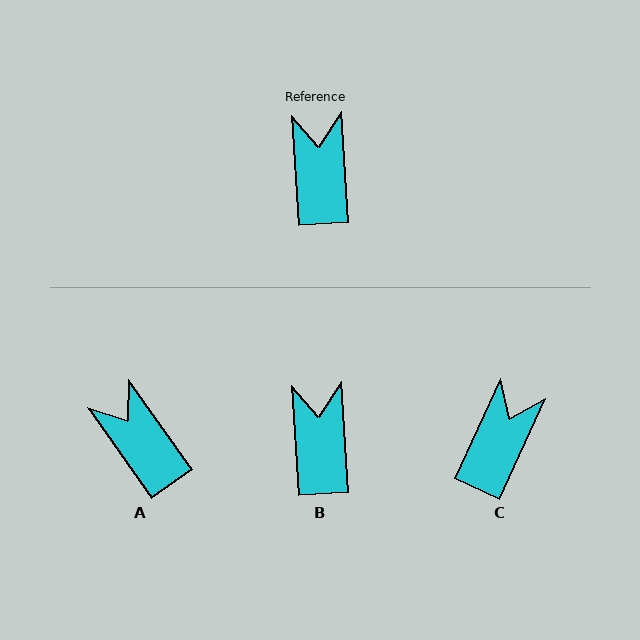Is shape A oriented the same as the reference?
No, it is off by about 31 degrees.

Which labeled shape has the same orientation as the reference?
B.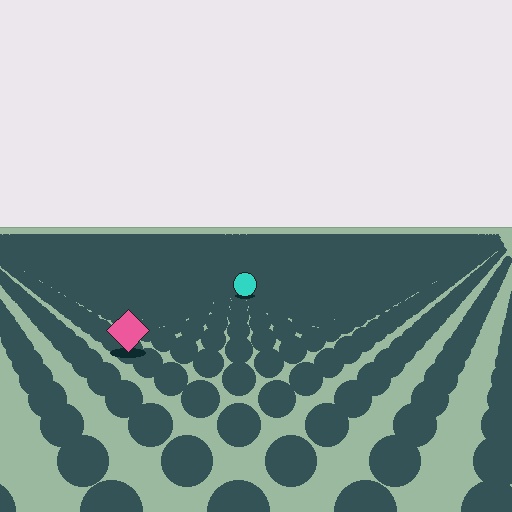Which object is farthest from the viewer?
The cyan circle is farthest from the viewer. It appears smaller and the ground texture around it is denser.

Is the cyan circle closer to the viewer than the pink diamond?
No. The pink diamond is closer — you can tell from the texture gradient: the ground texture is coarser near it.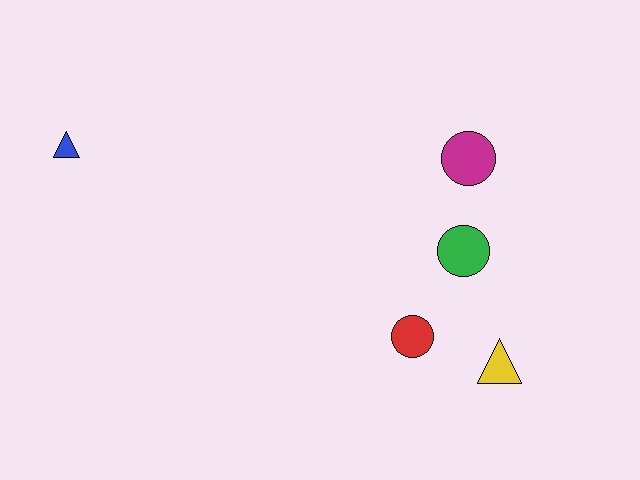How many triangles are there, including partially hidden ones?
There are 2 triangles.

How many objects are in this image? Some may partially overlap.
There are 5 objects.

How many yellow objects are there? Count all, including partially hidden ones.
There is 1 yellow object.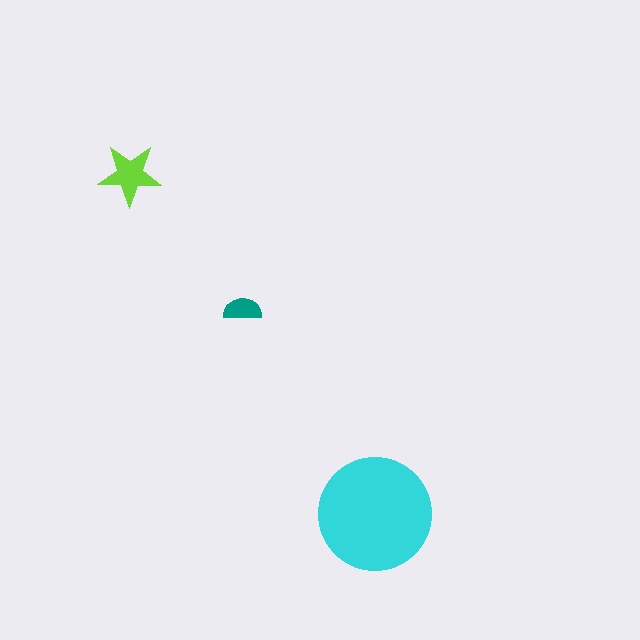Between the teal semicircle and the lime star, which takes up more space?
The lime star.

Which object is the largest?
The cyan circle.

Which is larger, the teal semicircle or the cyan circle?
The cyan circle.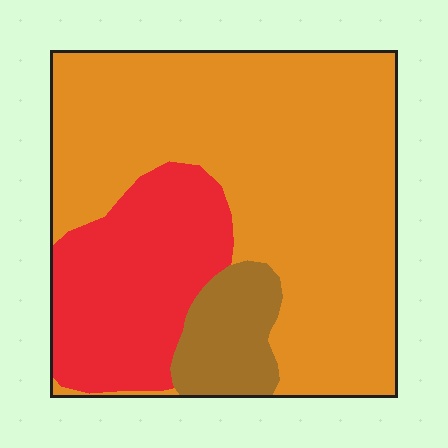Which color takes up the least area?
Brown, at roughly 10%.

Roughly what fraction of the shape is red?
Red covers around 25% of the shape.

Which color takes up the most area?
Orange, at roughly 65%.